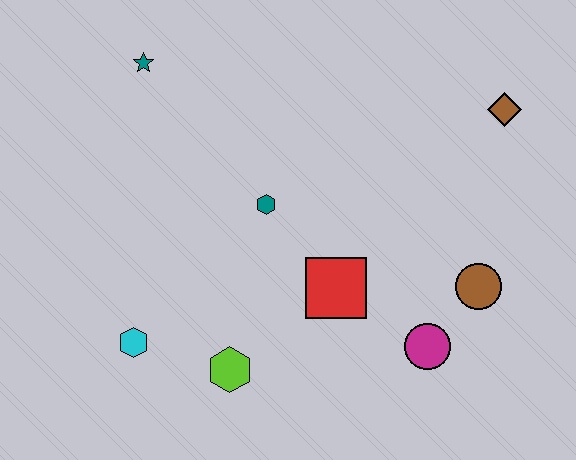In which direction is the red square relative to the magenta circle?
The red square is to the left of the magenta circle.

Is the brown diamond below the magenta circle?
No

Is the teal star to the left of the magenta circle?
Yes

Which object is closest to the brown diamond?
The brown circle is closest to the brown diamond.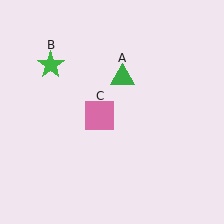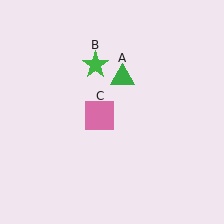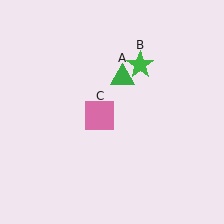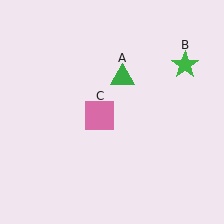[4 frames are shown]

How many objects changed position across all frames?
1 object changed position: green star (object B).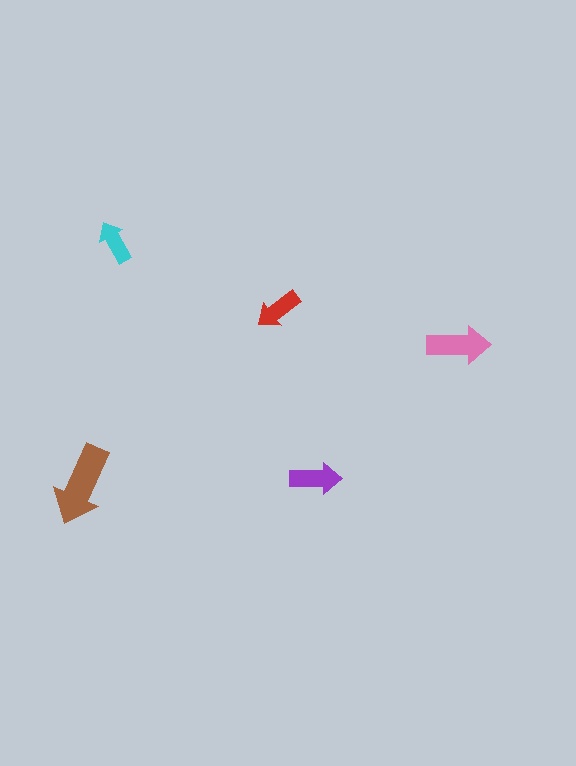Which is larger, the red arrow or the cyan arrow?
The red one.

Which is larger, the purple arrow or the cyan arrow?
The purple one.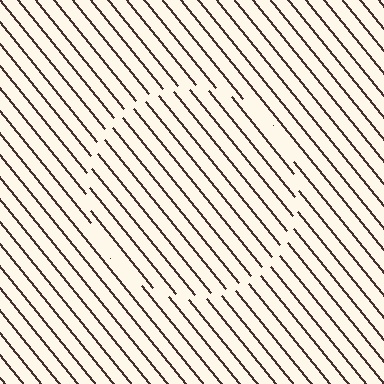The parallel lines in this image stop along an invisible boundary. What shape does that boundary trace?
An illusory circle. The interior of the shape contains the same grating, shifted by half a period — the contour is defined by the phase discontinuity where line-ends from the inner and outer gratings abut.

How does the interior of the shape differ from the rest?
The interior of the shape contains the same grating, shifted by half a period — the contour is defined by the phase discontinuity where line-ends from the inner and outer gratings abut.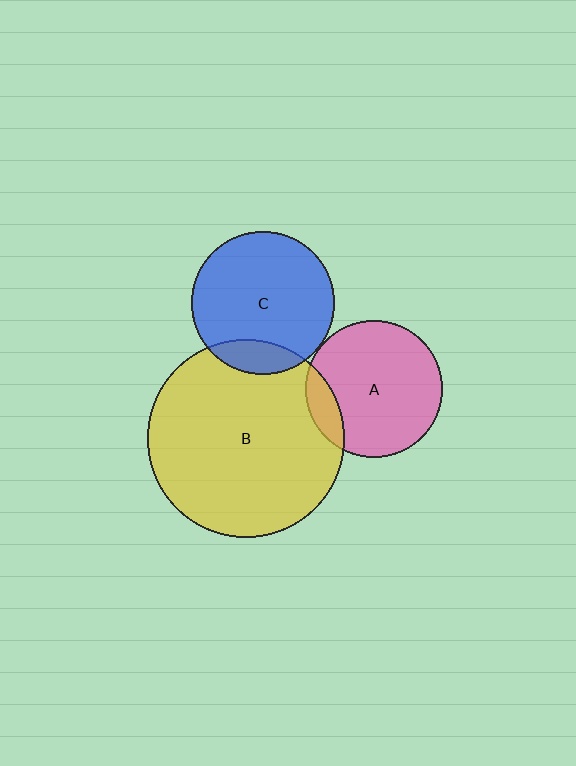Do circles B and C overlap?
Yes.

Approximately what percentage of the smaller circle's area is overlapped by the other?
Approximately 15%.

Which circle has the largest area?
Circle B (yellow).